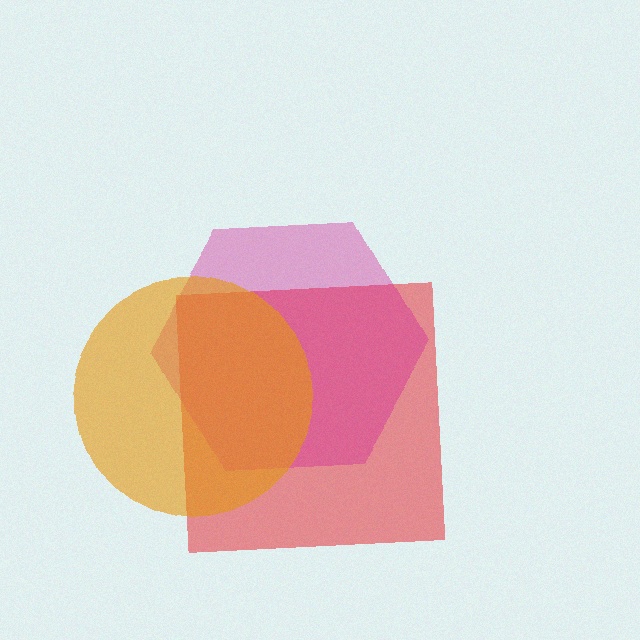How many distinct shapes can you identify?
There are 3 distinct shapes: a red square, a magenta hexagon, an orange circle.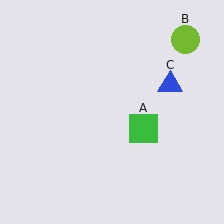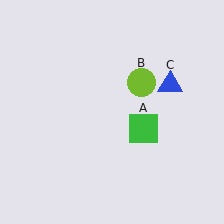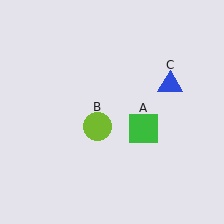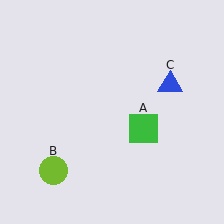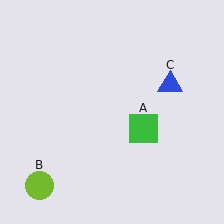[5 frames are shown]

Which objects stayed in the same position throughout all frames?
Green square (object A) and blue triangle (object C) remained stationary.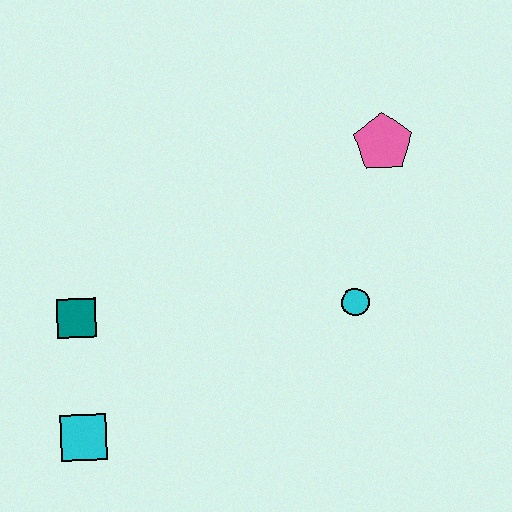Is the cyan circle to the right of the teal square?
Yes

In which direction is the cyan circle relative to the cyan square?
The cyan circle is to the right of the cyan square.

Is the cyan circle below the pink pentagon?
Yes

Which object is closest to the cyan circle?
The pink pentagon is closest to the cyan circle.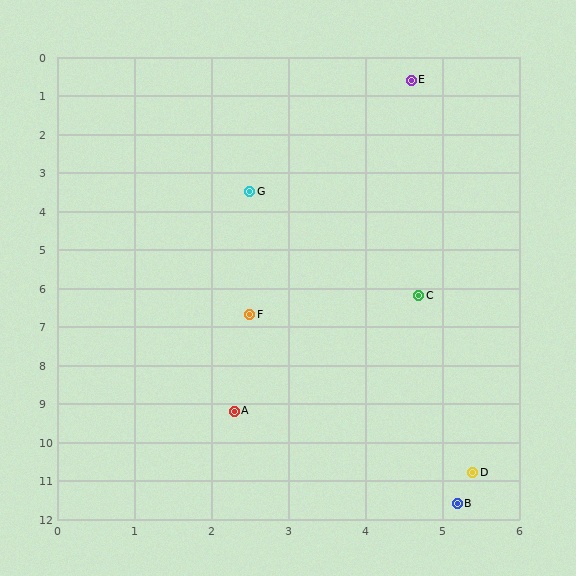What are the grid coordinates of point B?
Point B is at approximately (5.2, 11.6).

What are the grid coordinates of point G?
Point G is at approximately (2.5, 3.5).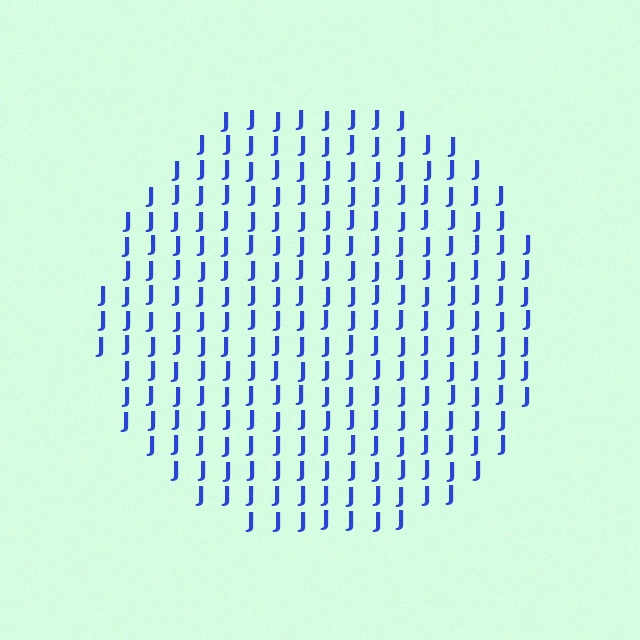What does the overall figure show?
The overall figure shows a circle.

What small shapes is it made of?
It is made of small letter J's.